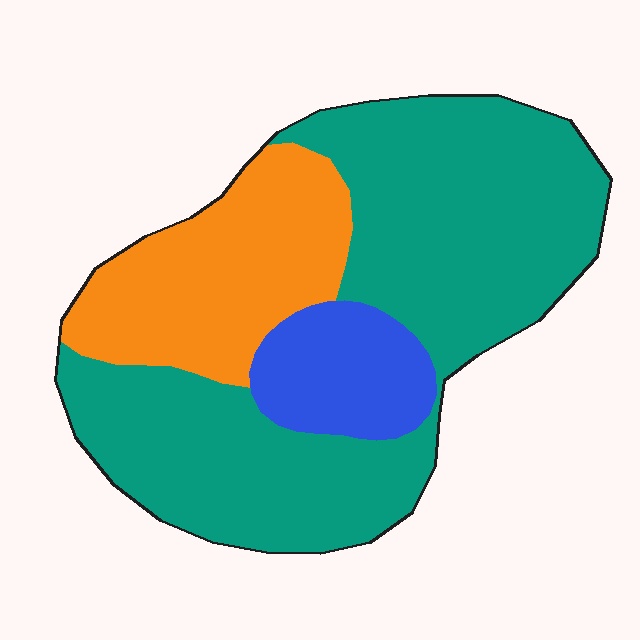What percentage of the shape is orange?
Orange takes up about one quarter (1/4) of the shape.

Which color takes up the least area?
Blue, at roughly 10%.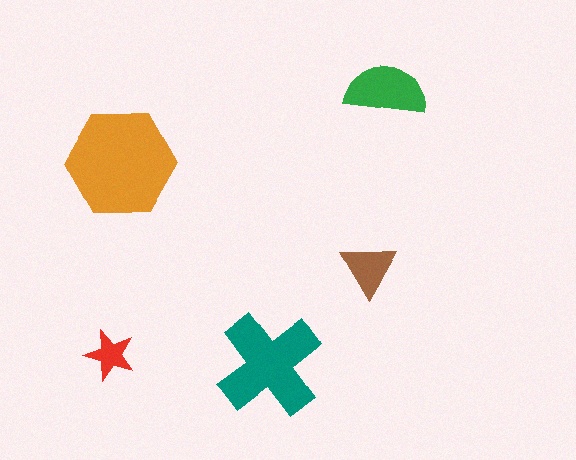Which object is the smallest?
The red star.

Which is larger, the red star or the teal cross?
The teal cross.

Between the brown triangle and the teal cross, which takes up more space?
The teal cross.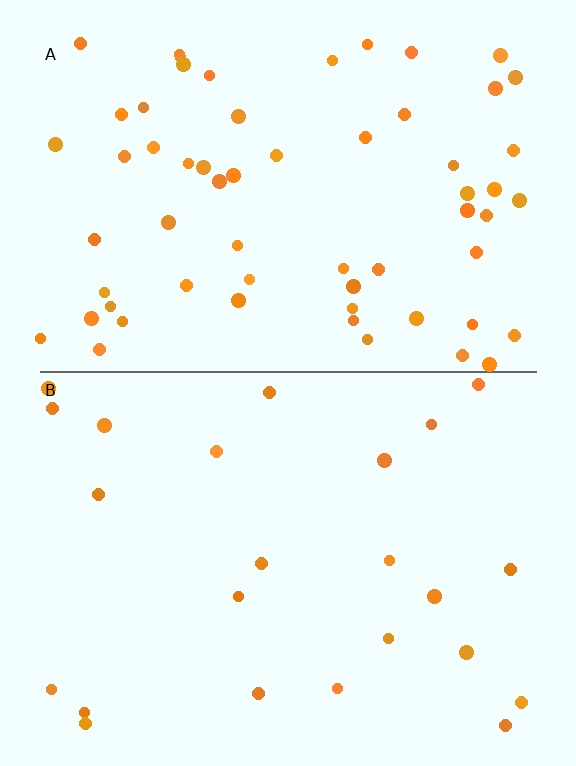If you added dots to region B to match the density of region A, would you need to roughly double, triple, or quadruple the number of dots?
Approximately triple.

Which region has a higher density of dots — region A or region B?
A (the top).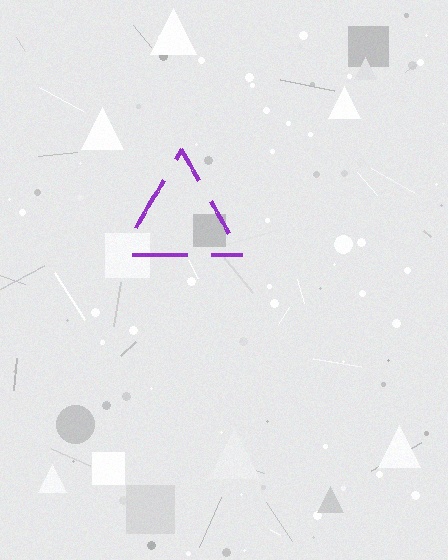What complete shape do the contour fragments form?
The contour fragments form a triangle.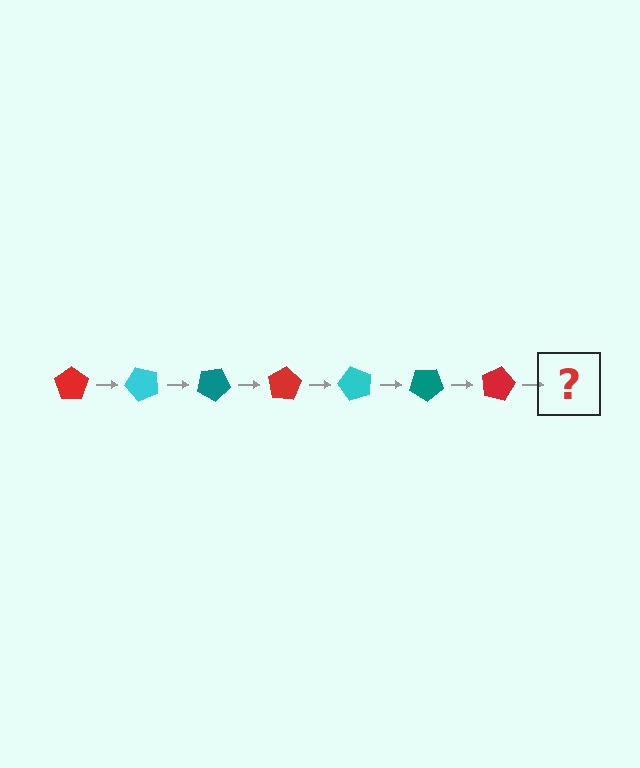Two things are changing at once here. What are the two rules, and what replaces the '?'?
The two rules are that it rotates 50 degrees each step and the color cycles through red, cyan, and teal. The '?' should be a cyan pentagon, rotated 350 degrees from the start.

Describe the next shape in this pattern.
It should be a cyan pentagon, rotated 350 degrees from the start.